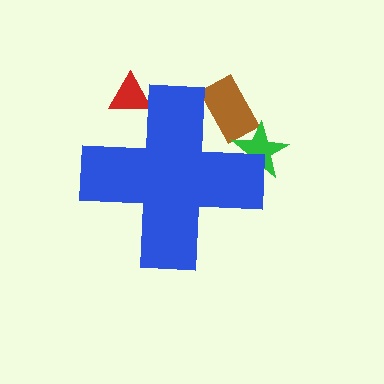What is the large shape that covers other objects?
A blue cross.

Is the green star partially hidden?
Yes, the green star is partially hidden behind the blue cross.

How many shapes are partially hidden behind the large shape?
3 shapes are partially hidden.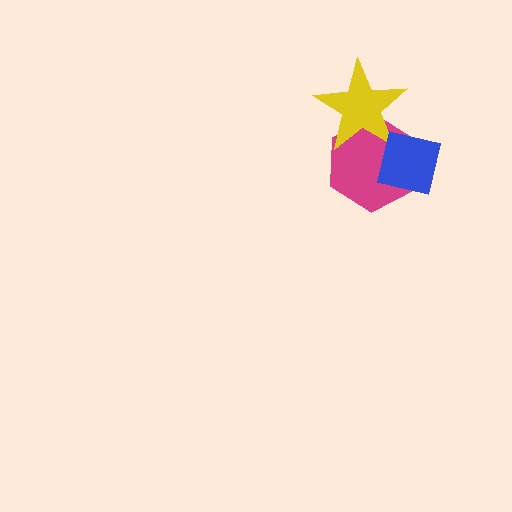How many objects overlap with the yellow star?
2 objects overlap with the yellow star.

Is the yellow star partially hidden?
Yes, it is partially covered by another shape.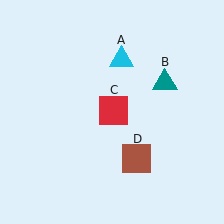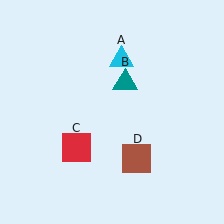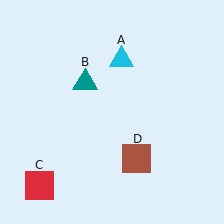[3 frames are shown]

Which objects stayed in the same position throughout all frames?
Cyan triangle (object A) and brown square (object D) remained stationary.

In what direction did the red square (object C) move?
The red square (object C) moved down and to the left.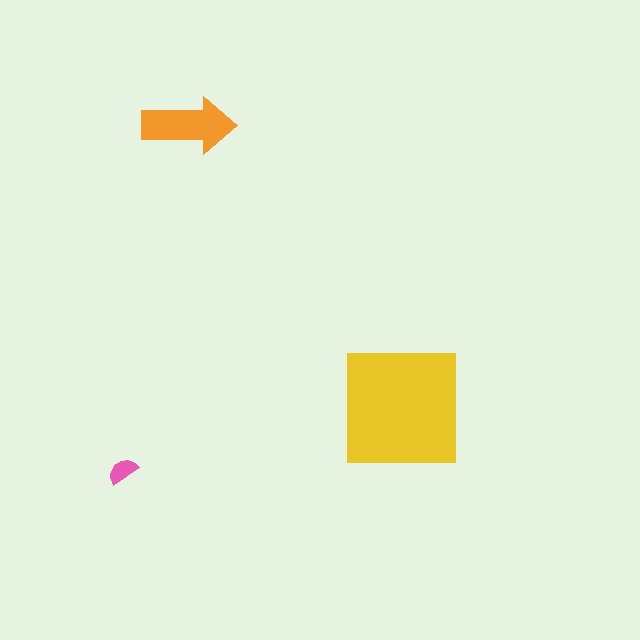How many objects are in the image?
There are 3 objects in the image.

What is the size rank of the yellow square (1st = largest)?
1st.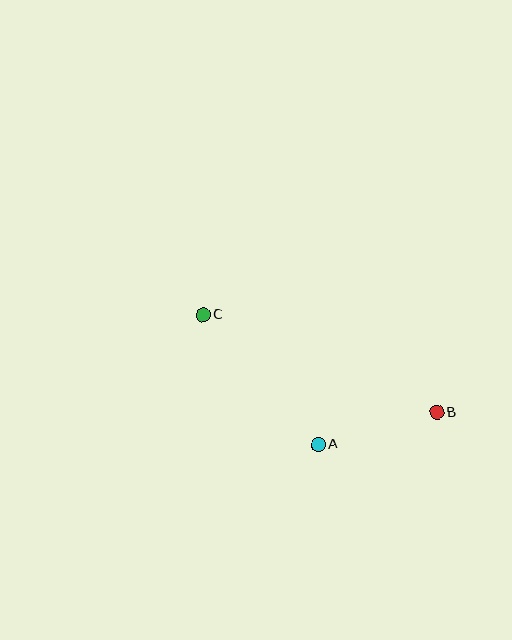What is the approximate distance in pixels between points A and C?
The distance between A and C is approximately 174 pixels.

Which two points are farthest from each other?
Points B and C are farthest from each other.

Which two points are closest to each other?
Points A and B are closest to each other.